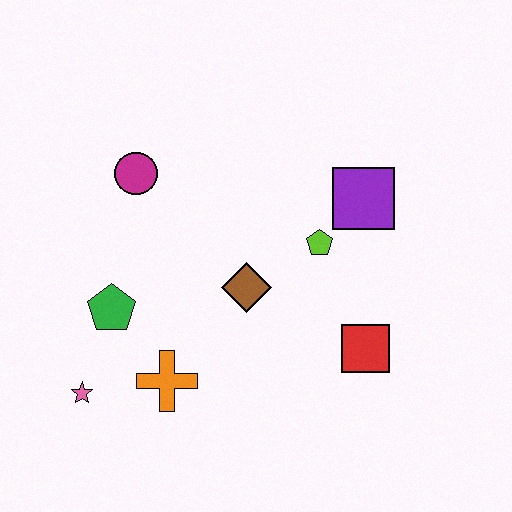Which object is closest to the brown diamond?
The lime pentagon is closest to the brown diamond.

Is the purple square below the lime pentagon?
No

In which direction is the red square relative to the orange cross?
The red square is to the right of the orange cross.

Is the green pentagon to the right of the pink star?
Yes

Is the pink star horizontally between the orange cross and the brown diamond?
No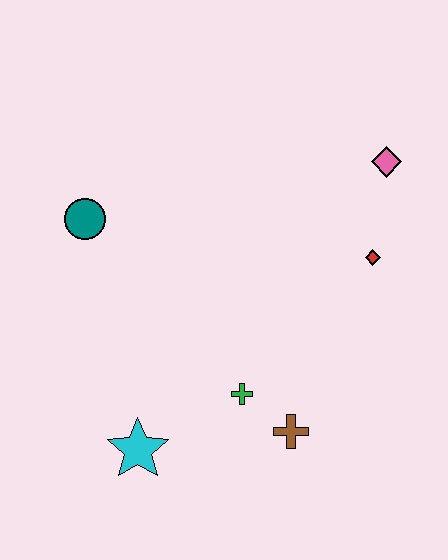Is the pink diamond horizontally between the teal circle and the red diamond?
No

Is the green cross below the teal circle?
Yes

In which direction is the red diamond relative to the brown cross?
The red diamond is above the brown cross.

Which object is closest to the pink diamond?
The red diamond is closest to the pink diamond.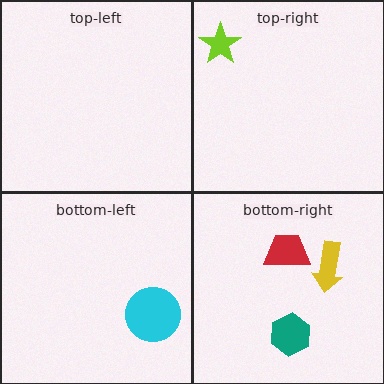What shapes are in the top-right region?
The lime star.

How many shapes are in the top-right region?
1.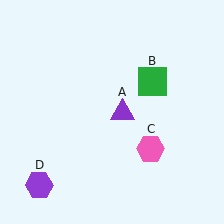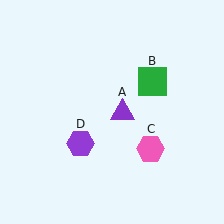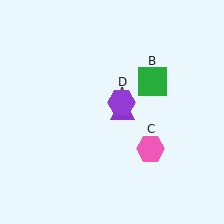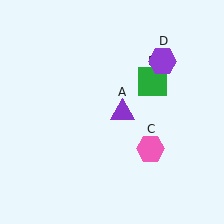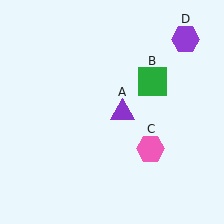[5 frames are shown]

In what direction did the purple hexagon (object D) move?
The purple hexagon (object D) moved up and to the right.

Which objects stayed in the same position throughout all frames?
Purple triangle (object A) and green square (object B) and pink hexagon (object C) remained stationary.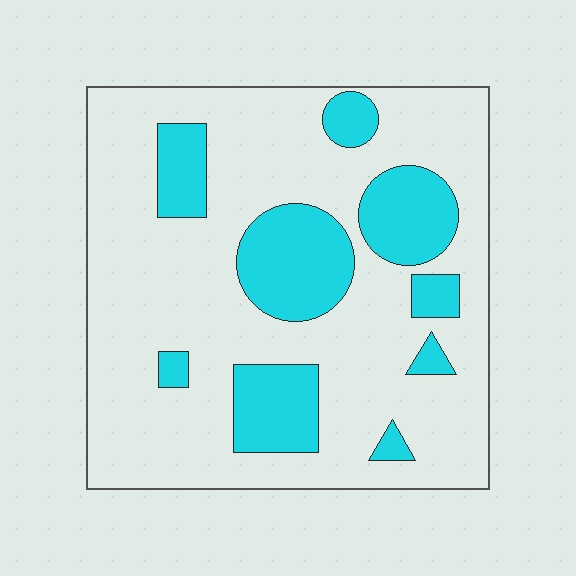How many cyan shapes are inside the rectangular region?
9.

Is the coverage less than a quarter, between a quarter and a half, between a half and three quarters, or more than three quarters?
Less than a quarter.